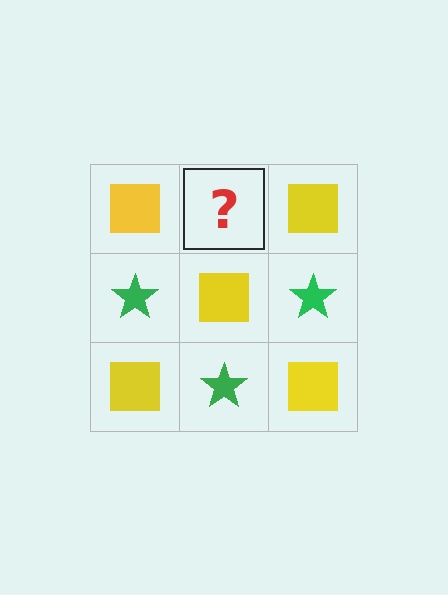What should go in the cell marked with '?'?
The missing cell should contain a green star.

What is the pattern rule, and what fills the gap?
The rule is that it alternates yellow square and green star in a checkerboard pattern. The gap should be filled with a green star.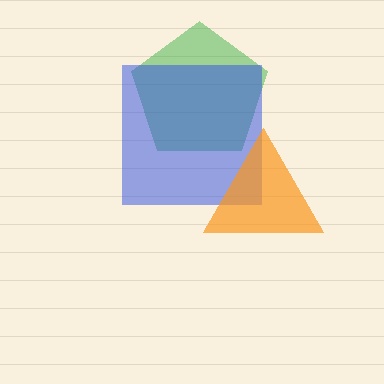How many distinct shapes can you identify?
There are 3 distinct shapes: a green pentagon, a blue square, an orange triangle.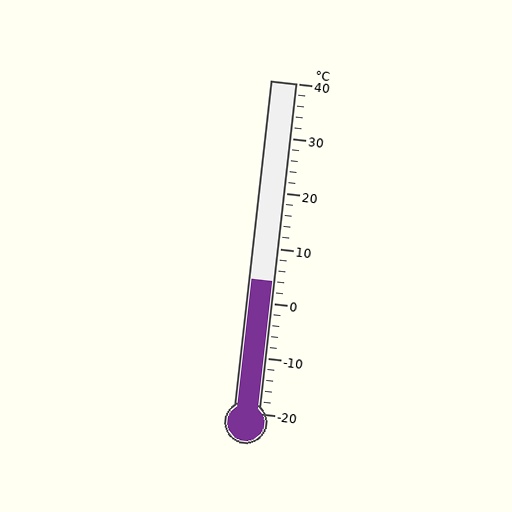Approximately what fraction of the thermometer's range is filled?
The thermometer is filled to approximately 40% of its range.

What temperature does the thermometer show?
The thermometer shows approximately 4°C.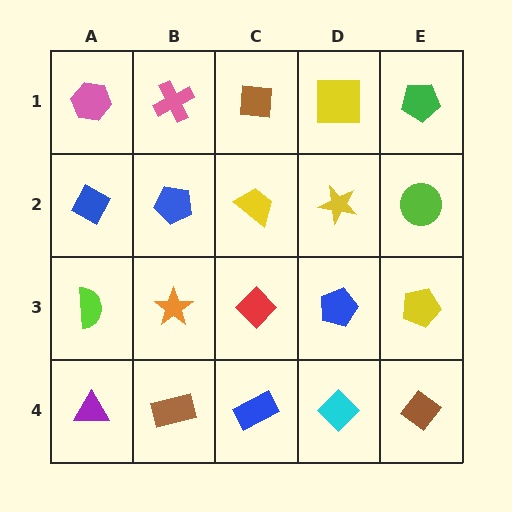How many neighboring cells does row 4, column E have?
2.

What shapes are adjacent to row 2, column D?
A yellow square (row 1, column D), a blue pentagon (row 3, column D), a yellow trapezoid (row 2, column C), a lime circle (row 2, column E).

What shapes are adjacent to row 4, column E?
A yellow pentagon (row 3, column E), a cyan diamond (row 4, column D).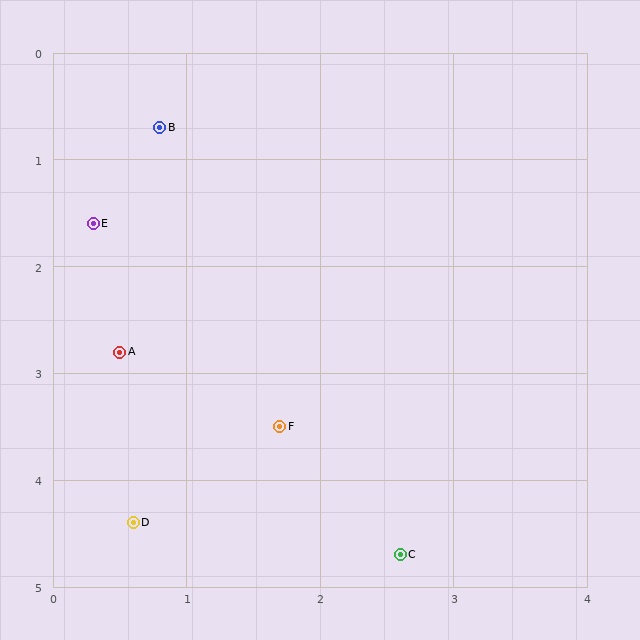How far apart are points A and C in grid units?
Points A and C are about 2.8 grid units apart.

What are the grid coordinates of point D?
Point D is at approximately (0.6, 4.4).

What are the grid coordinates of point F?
Point F is at approximately (1.7, 3.5).